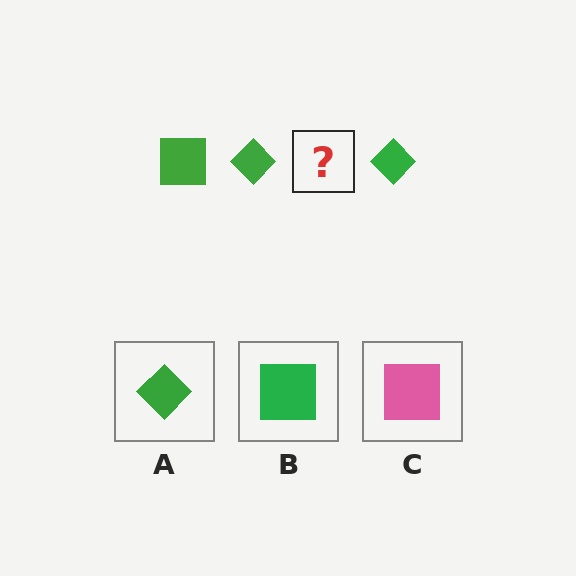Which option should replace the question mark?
Option B.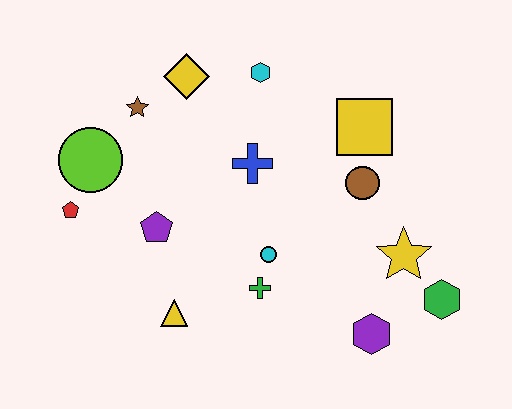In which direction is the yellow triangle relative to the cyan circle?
The yellow triangle is to the left of the cyan circle.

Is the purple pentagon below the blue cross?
Yes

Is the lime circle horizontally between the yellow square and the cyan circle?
No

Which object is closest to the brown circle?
The yellow square is closest to the brown circle.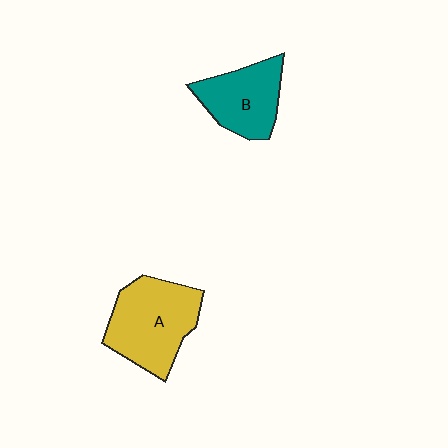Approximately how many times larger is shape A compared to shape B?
Approximately 1.4 times.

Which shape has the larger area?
Shape A (yellow).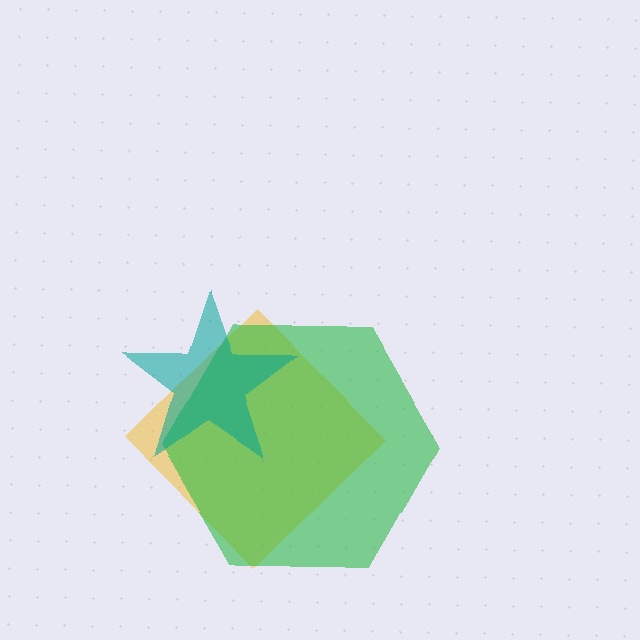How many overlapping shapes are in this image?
There are 3 overlapping shapes in the image.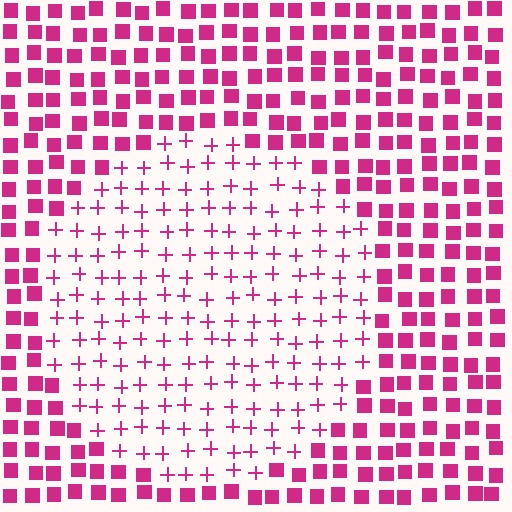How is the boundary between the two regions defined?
The boundary is defined by a change in element shape: plus signs inside vs. squares outside. All elements share the same color and spacing.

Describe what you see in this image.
The image is filled with small magenta elements arranged in a uniform grid. A circle-shaped region contains plus signs, while the surrounding area contains squares. The boundary is defined purely by the change in element shape.